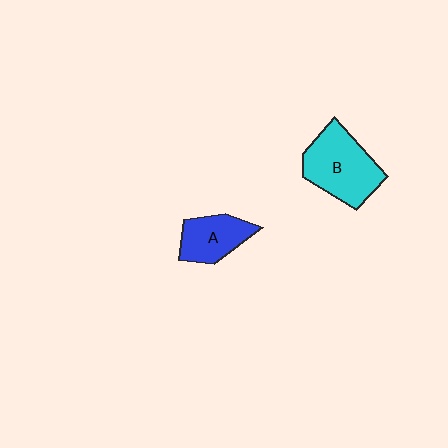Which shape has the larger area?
Shape B (cyan).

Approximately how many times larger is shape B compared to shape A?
Approximately 1.6 times.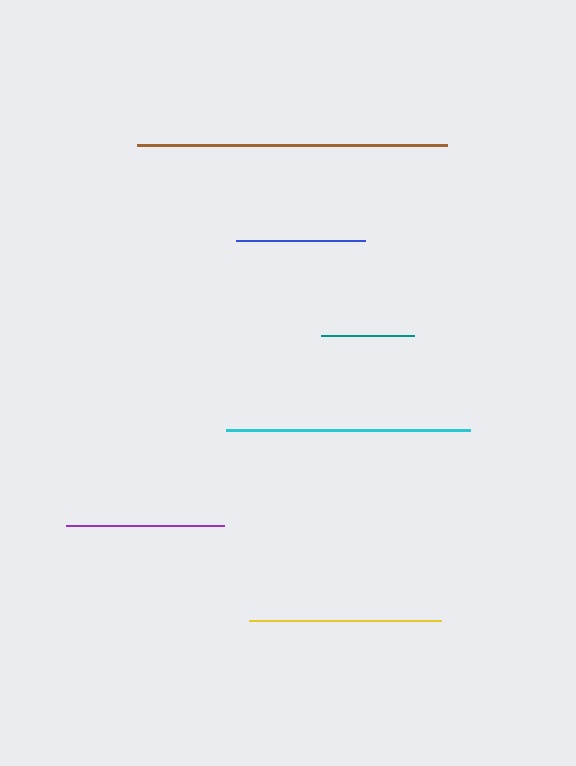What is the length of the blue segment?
The blue segment is approximately 129 pixels long.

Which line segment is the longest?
The brown line is the longest at approximately 311 pixels.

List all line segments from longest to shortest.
From longest to shortest: brown, cyan, yellow, purple, blue, teal.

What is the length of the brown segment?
The brown segment is approximately 311 pixels long.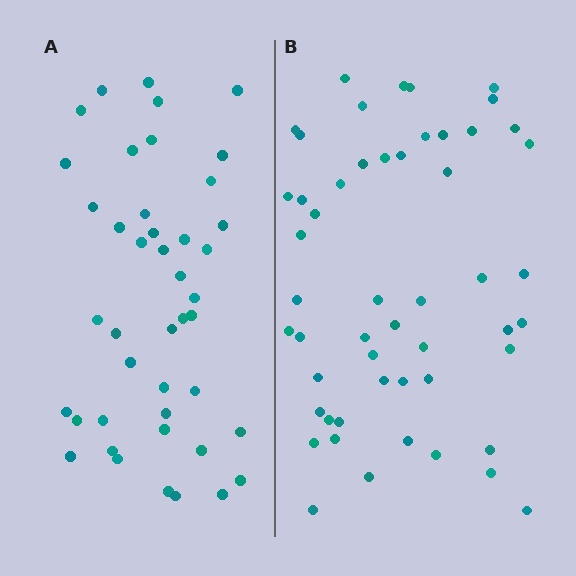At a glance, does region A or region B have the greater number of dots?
Region B (the right region) has more dots.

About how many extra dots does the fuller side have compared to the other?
Region B has roughly 8 or so more dots than region A.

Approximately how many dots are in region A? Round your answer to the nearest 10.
About 40 dots. (The exact count is 43, which rounds to 40.)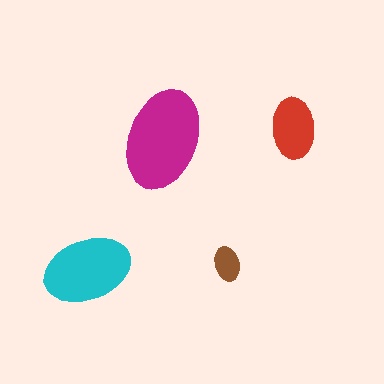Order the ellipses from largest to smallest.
the magenta one, the cyan one, the red one, the brown one.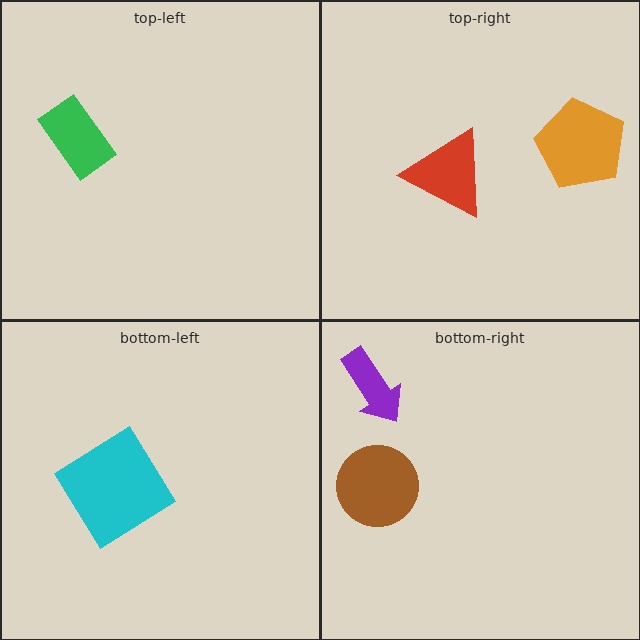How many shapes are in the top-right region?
2.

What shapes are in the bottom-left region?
The cyan diamond.